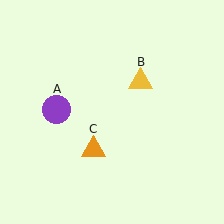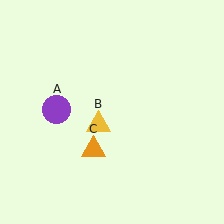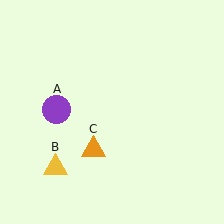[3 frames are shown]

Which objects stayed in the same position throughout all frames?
Purple circle (object A) and orange triangle (object C) remained stationary.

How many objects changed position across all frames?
1 object changed position: yellow triangle (object B).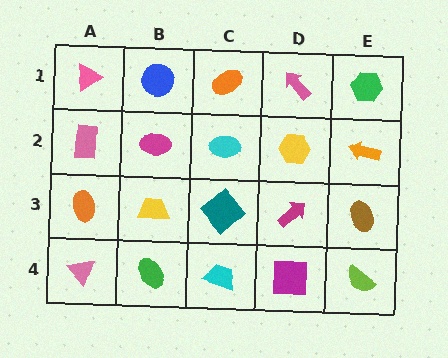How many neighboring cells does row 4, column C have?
3.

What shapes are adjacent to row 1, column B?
A magenta ellipse (row 2, column B), a pink triangle (row 1, column A), an orange ellipse (row 1, column C).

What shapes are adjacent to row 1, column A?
A pink rectangle (row 2, column A), a blue circle (row 1, column B).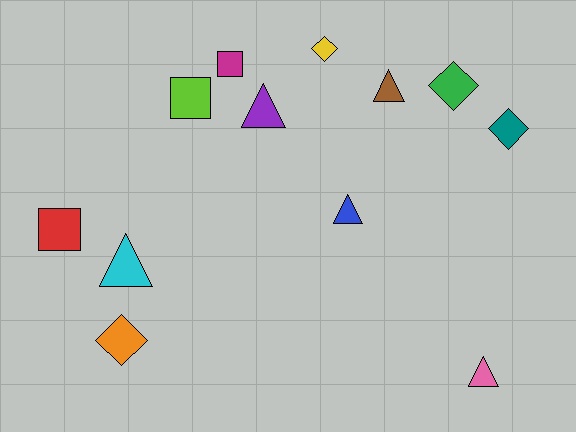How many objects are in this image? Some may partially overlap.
There are 12 objects.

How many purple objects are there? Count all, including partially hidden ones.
There is 1 purple object.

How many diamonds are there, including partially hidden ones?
There are 4 diamonds.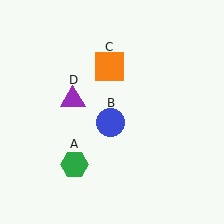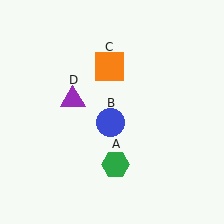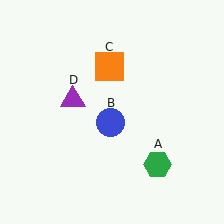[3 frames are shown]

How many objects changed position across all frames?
1 object changed position: green hexagon (object A).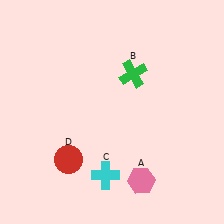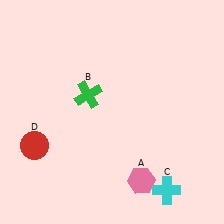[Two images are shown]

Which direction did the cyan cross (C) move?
The cyan cross (C) moved right.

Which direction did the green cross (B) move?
The green cross (B) moved left.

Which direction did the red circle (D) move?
The red circle (D) moved left.